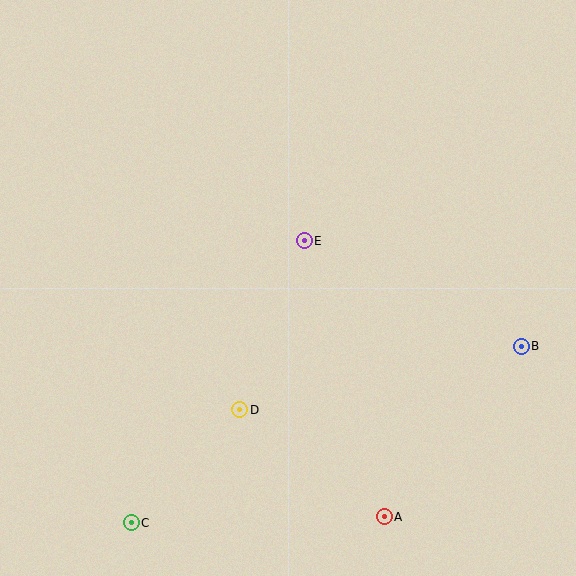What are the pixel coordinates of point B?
Point B is at (521, 346).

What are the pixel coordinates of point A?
Point A is at (384, 517).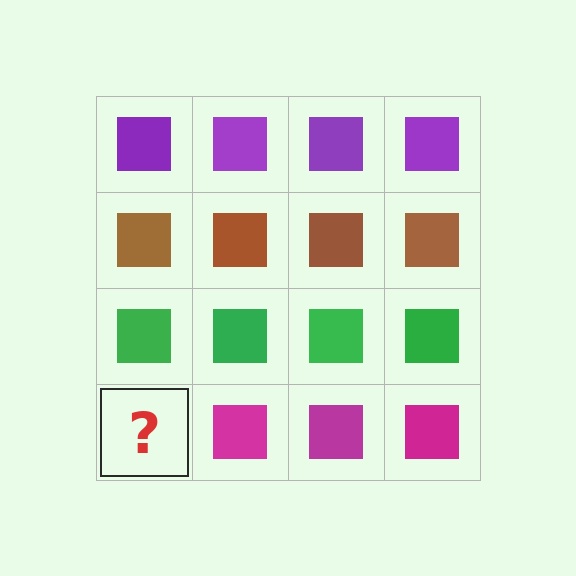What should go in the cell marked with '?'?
The missing cell should contain a magenta square.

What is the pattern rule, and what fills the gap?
The rule is that each row has a consistent color. The gap should be filled with a magenta square.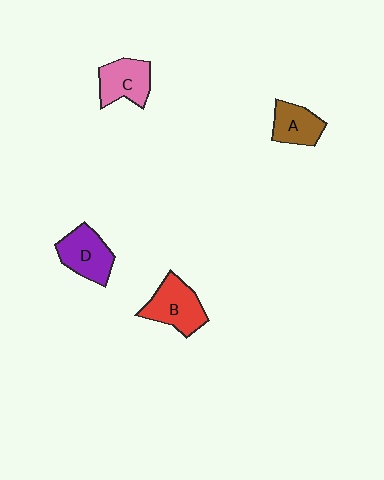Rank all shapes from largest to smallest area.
From largest to smallest: B (red), D (purple), C (pink), A (brown).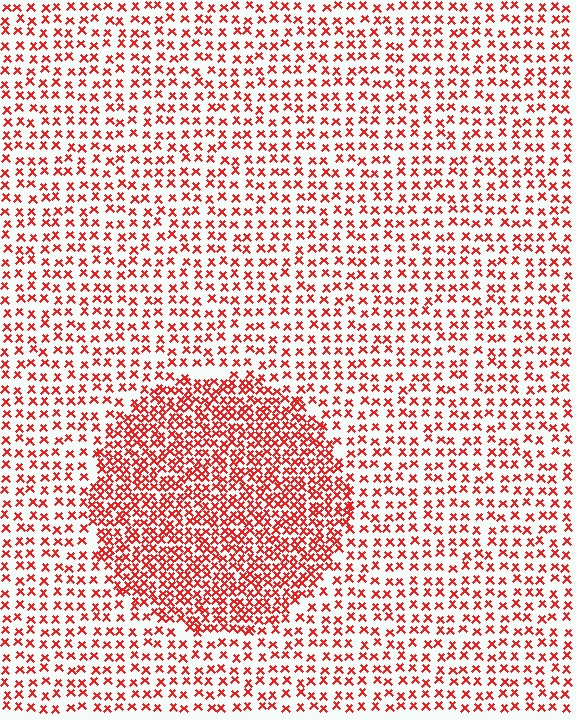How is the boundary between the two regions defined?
The boundary is defined by a change in element density (approximately 2.1x ratio). All elements are the same color, size, and shape.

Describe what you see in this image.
The image contains small red elements arranged at two different densities. A circle-shaped region is visible where the elements are more densely packed than the surrounding area.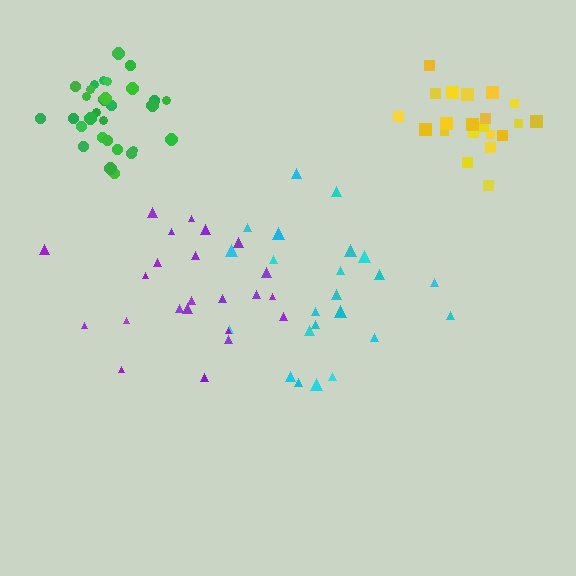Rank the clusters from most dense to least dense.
green, purple, yellow, cyan.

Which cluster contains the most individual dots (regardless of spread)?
Green (30).